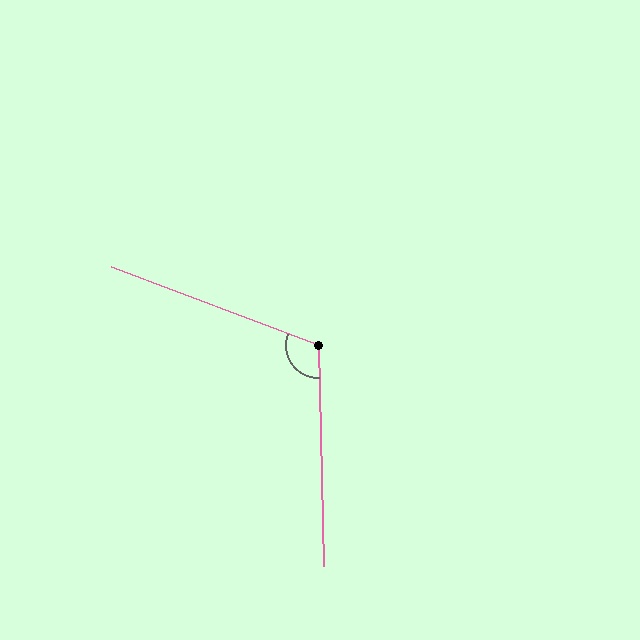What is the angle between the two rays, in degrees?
Approximately 112 degrees.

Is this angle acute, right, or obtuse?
It is obtuse.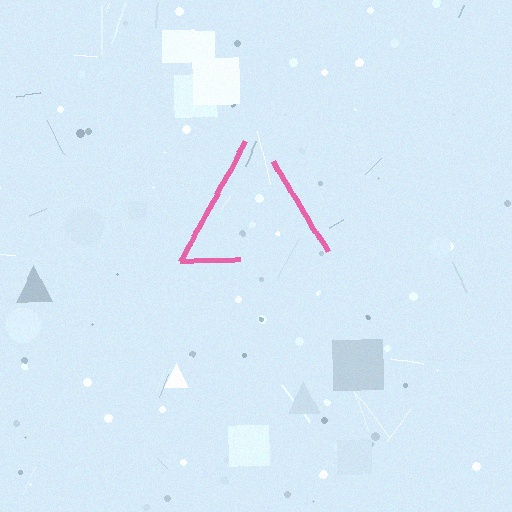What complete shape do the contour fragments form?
The contour fragments form a triangle.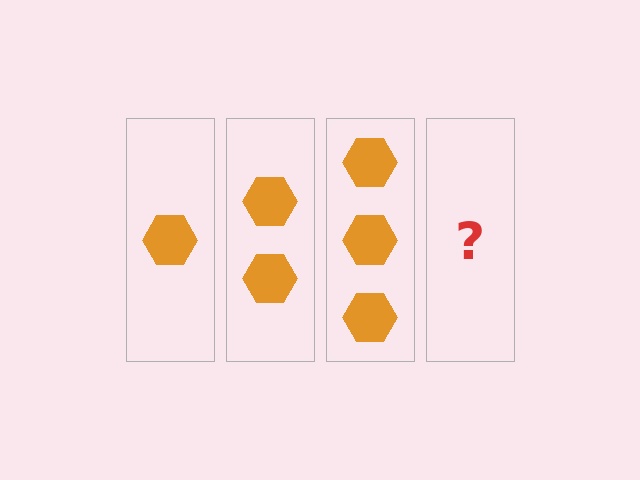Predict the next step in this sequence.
The next step is 4 hexagons.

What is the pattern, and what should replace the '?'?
The pattern is that each step adds one more hexagon. The '?' should be 4 hexagons.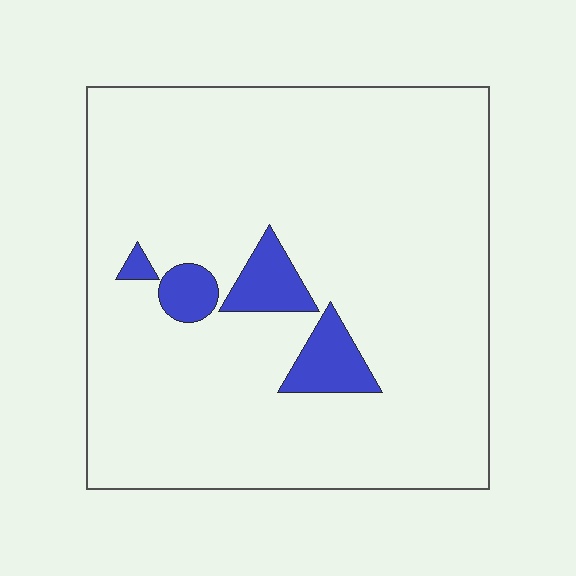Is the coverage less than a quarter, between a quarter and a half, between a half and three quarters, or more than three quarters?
Less than a quarter.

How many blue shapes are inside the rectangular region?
4.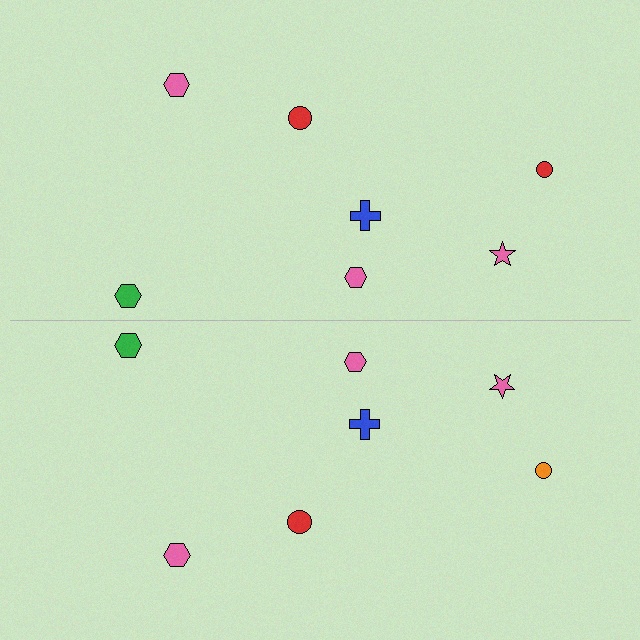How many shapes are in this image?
There are 14 shapes in this image.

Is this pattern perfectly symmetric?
No, the pattern is not perfectly symmetric. The orange circle on the bottom side breaks the symmetry — its mirror counterpart is red.